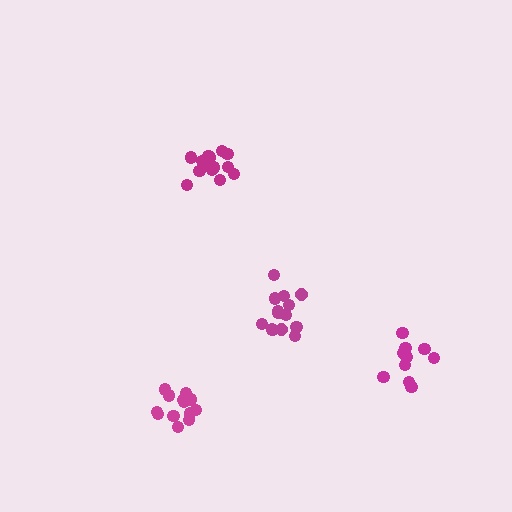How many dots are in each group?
Group 1: 10 dots, Group 2: 14 dots, Group 3: 14 dots, Group 4: 13 dots (51 total).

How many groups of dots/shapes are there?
There are 4 groups.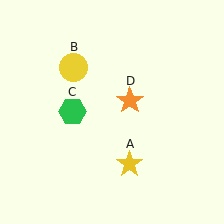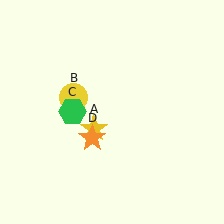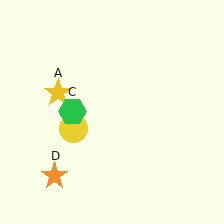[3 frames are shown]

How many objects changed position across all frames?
3 objects changed position: yellow star (object A), yellow circle (object B), orange star (object D).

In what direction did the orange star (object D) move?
The orange star (object D) moved down and to the left.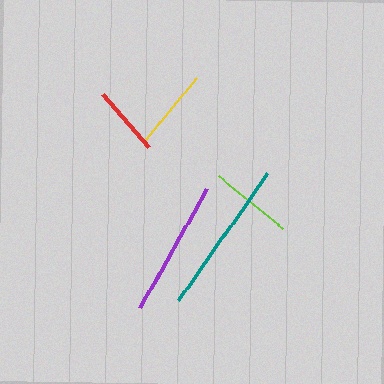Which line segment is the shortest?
The red line is the shortest at approximately 70 pixels.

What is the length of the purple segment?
The purple segment is approximately 137 pixels long.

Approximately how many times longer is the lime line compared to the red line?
The lime line is approximately 1.2 times the length of the red line.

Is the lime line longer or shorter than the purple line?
The purple line is longer than the lime line.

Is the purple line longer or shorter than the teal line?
The teal line is longer than the purple line.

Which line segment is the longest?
The teal line is the longest at approximately 155 pixels.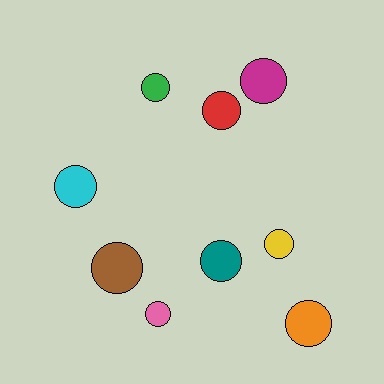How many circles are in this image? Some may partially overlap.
There are 9 circles.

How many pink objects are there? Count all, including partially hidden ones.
There is 1 pink object.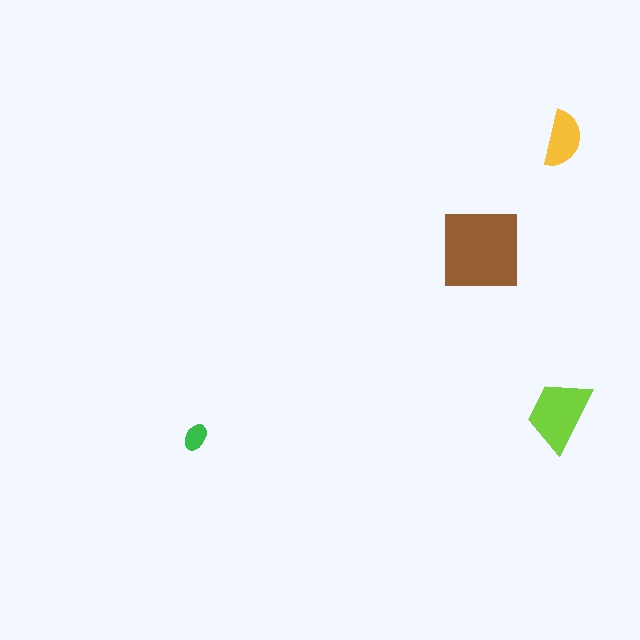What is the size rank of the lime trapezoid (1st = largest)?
2nd.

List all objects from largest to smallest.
The brown square, the lime trapezoid, the yellow semicircle, the green ellipse.